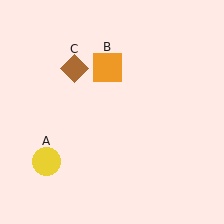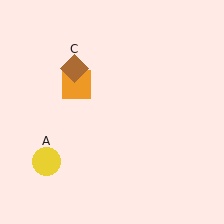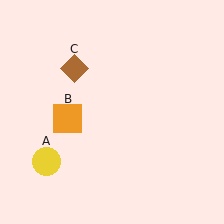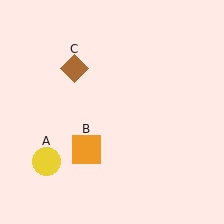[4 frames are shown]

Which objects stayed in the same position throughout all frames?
Yellow circle (object A) and brown diamond (object C) remained stationary.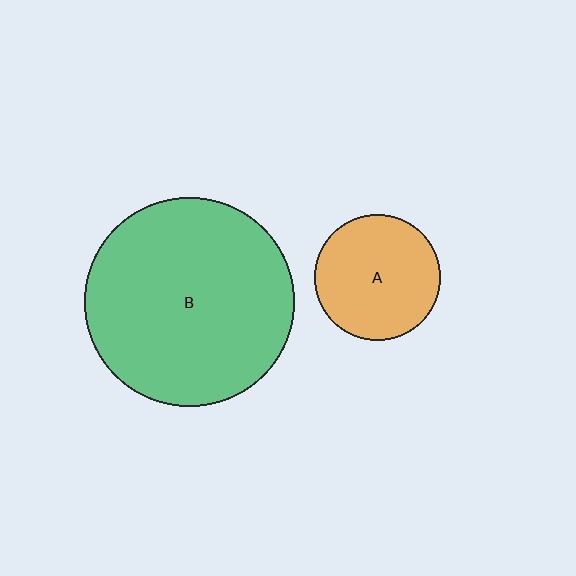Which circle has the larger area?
Circle B (green).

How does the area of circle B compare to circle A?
Approximately 2.8 times.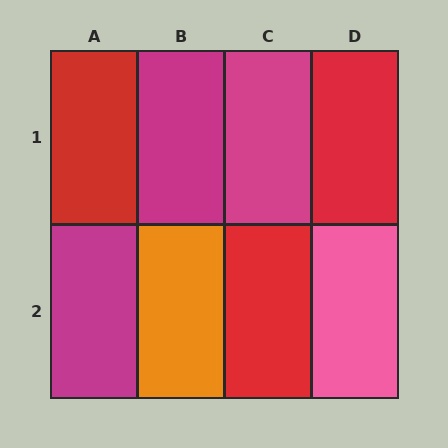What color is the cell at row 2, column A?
Magenta.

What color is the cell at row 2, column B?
Orange.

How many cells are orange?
1 cell is orange.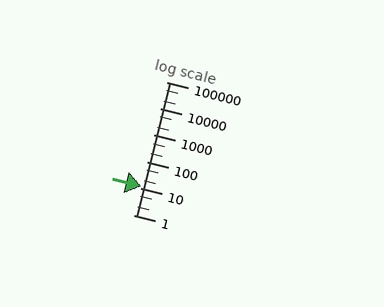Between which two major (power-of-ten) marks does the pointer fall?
The pointer is between 10 and 100.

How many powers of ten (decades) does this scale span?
The scale spans 5 decades, from 1 to 100000.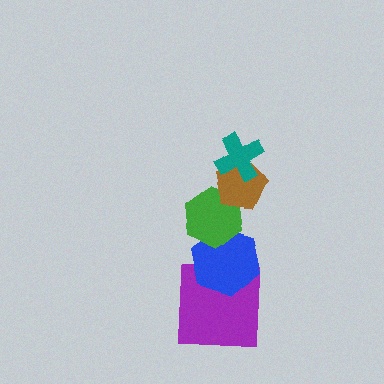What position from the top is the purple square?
The purple square is 5th from the top.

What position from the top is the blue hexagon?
The blue hexagon is 4th from the top.